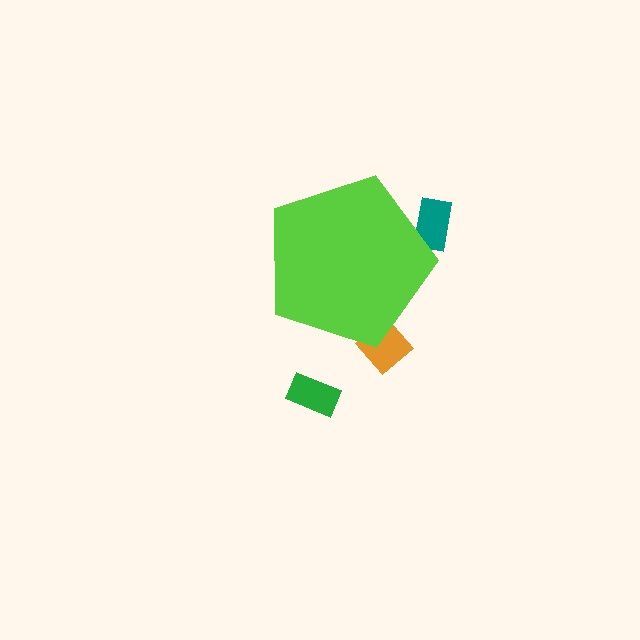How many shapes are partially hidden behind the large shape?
2 shapes are partially hidden.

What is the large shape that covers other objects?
A lime pentagon.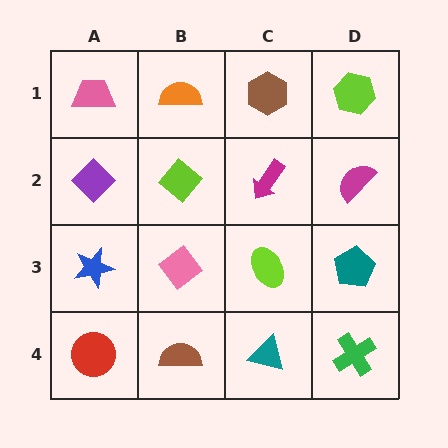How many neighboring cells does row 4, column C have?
3.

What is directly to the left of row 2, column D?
A magenta arrow.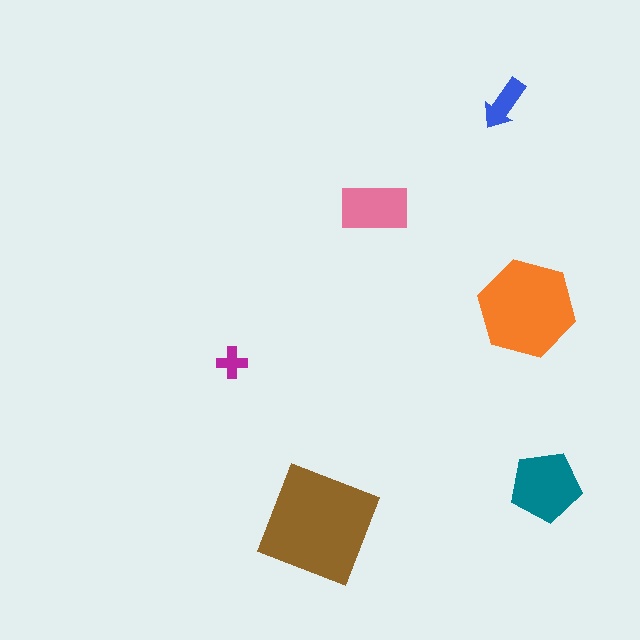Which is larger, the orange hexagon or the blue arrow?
The orange hexagon.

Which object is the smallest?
The magenta cross.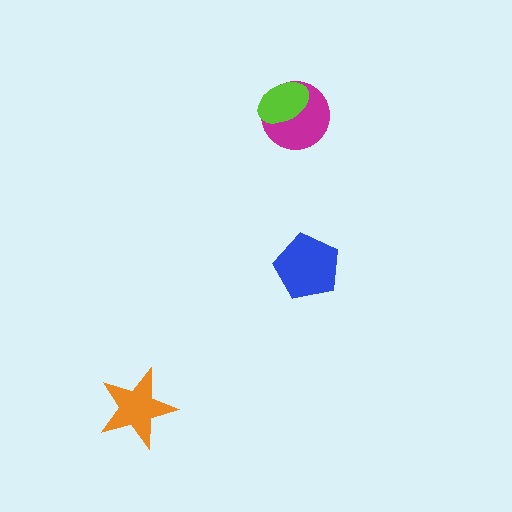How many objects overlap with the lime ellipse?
1 object overlaps with the lime ellipse.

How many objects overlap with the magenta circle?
1 object overlaps with the magenta circle.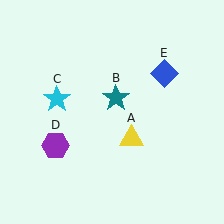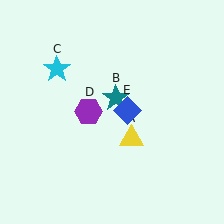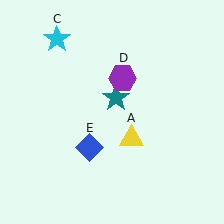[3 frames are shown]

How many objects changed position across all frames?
3 objects changed position: cyan star (object C), purple hexagon (object D), blue diamond (object E).